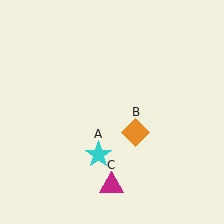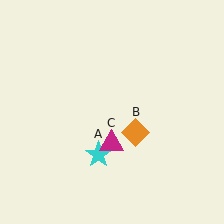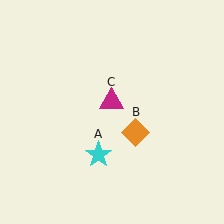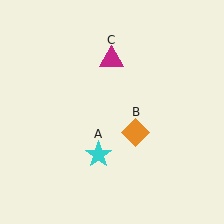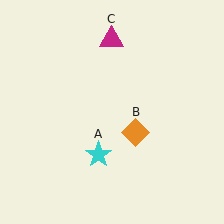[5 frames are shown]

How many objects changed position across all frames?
1 object changed position: magenta triangle (object C).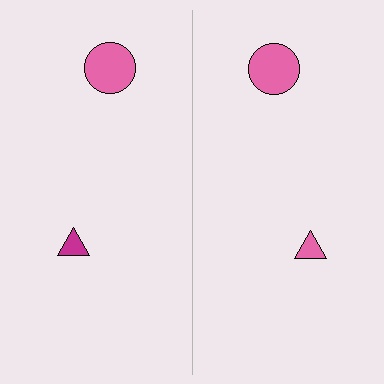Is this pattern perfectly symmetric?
No, the pattern is not perfectly symmetric. The pink triangle on the right side breaks the symmetry — its mirror counterpart is magenta.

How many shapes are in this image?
There are 4 shapes in this image.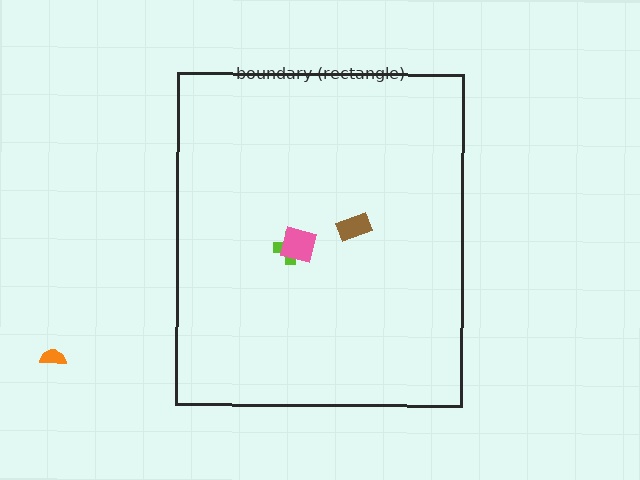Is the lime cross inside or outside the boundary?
Inside.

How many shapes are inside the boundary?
3 inside, 1 outside.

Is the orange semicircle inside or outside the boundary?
Outside.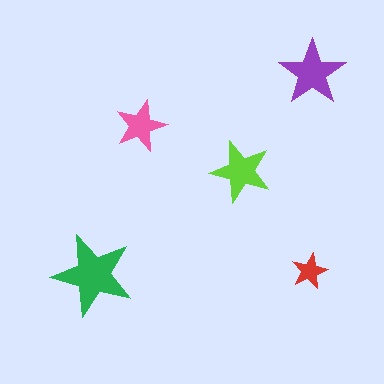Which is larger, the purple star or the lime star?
The purple one.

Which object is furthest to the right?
The purple star is rightmost.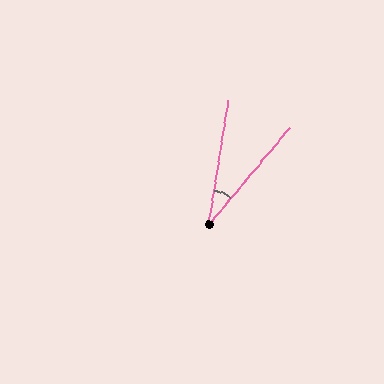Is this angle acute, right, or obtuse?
It is acute.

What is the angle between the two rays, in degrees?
Approximately 31 degrees.